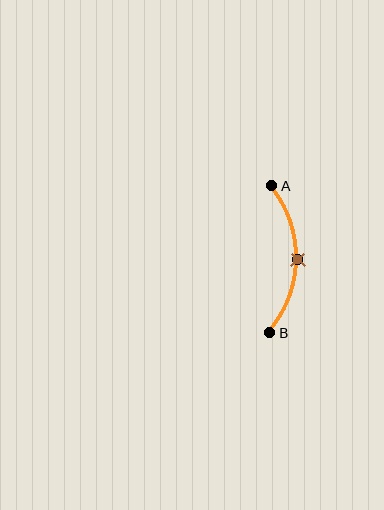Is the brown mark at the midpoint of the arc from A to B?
Yes. The brown mark lies on the arc at equal arc-length from both A and B — it is the arc midpoint.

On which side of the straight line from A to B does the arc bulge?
The arc bulges to the right of the straight line connecting A and B.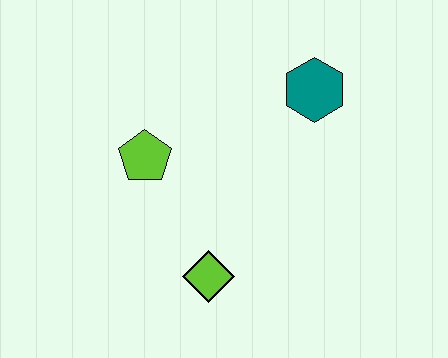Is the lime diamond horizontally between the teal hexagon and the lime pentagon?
Yes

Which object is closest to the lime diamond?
The lime pentagon is closest to the lime diamond.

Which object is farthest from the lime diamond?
The teal hexagon is farthest from the lime diamond.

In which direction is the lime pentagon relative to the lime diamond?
The lime pentagon is above the lime diamond.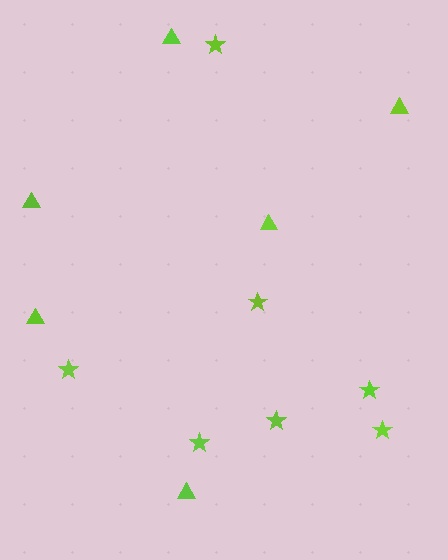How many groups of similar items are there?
There are 2 groups: one group of stars (7) and one group of triangles (6).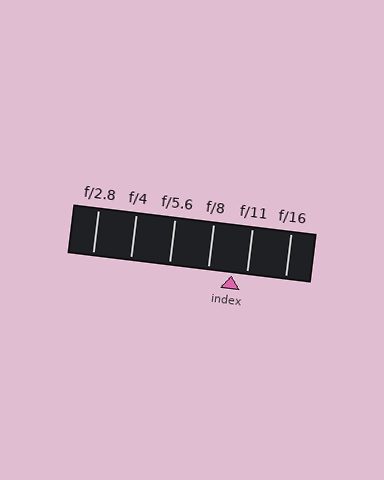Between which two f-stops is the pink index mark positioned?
The index mark is between f/8 and f/11.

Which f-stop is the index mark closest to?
The index mark is closest to f/11.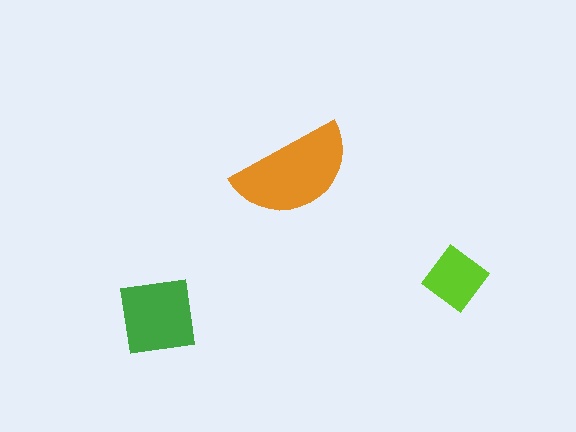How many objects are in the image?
There are 3 objects in the image.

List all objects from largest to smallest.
The orange semicircle, the green square, the lime diamond.